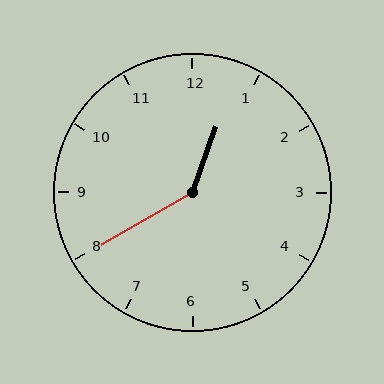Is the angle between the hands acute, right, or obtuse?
It is obtuse.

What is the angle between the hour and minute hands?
Approximately 140 degrees.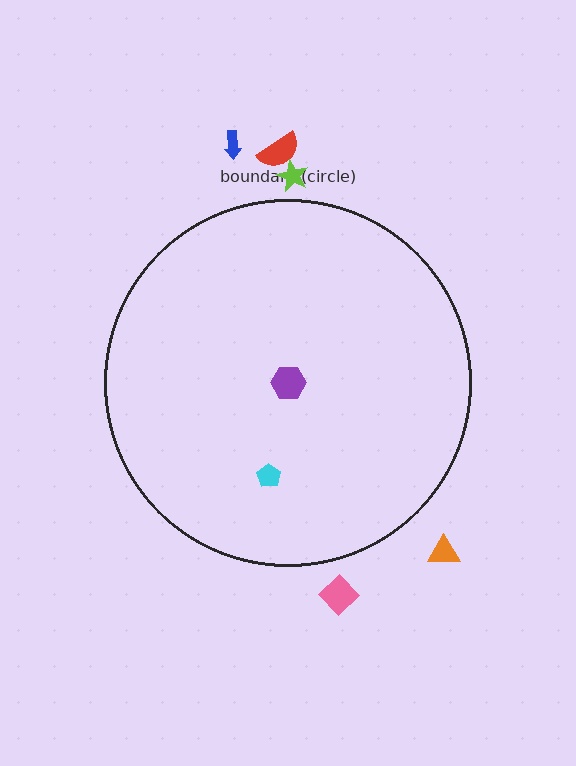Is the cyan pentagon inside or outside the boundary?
Inside.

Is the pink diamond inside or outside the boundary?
Outside.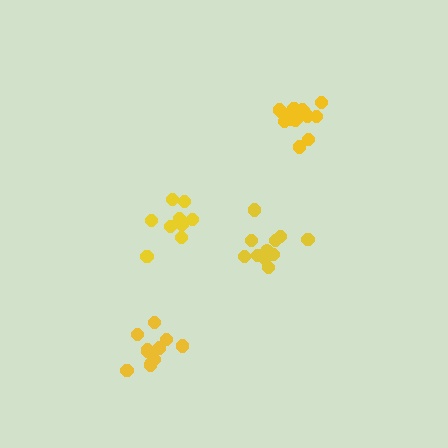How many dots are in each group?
Group 1: 11 dots, Group 2: 15 dots, Group 3: 9 dots, Group 4: 11 dots (46 total).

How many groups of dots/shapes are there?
There are 4 groups.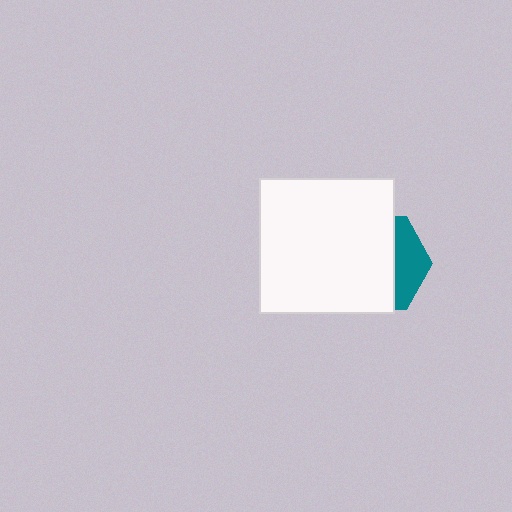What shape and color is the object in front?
The object in front is a white square.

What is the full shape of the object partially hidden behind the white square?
The partially hidden object is a teal hexagon.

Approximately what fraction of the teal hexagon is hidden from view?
Roughly 70% of the teal hexagon is hidden behind the white square.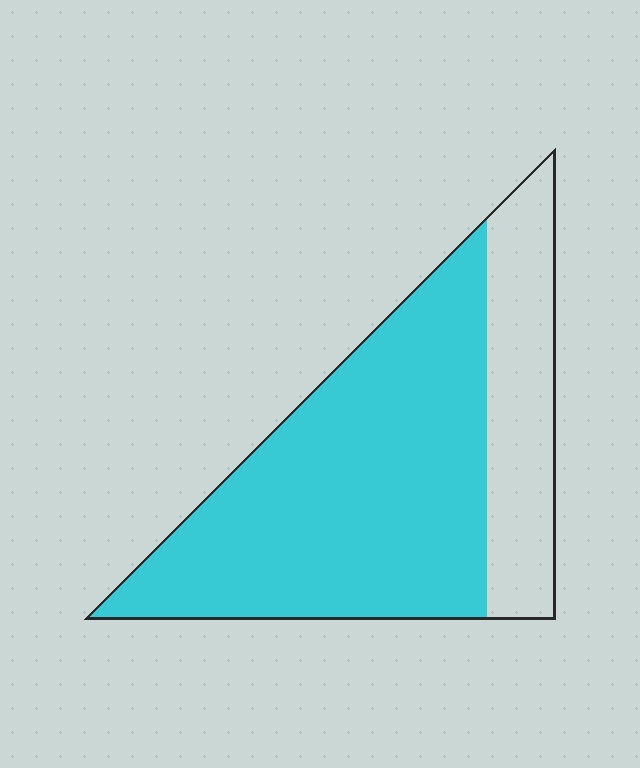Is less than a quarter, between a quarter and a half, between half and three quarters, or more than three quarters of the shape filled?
Between half and three quarters.